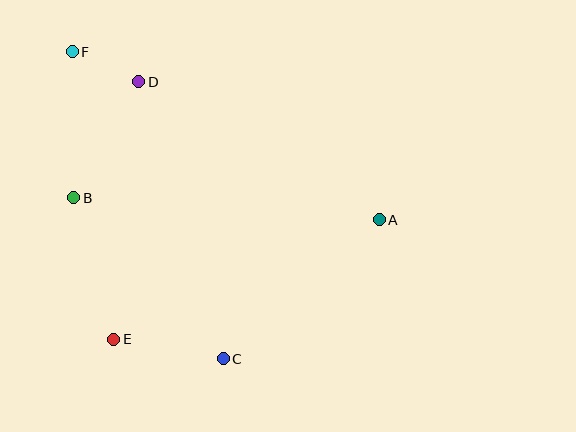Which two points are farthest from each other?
Points A and F are farthest from each other.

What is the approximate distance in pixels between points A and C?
The distance between A and C is approximately 209 pixels.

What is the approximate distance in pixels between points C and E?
The distance between C and E is approximately 112 pixels.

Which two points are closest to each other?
Points D and F are closest to each other.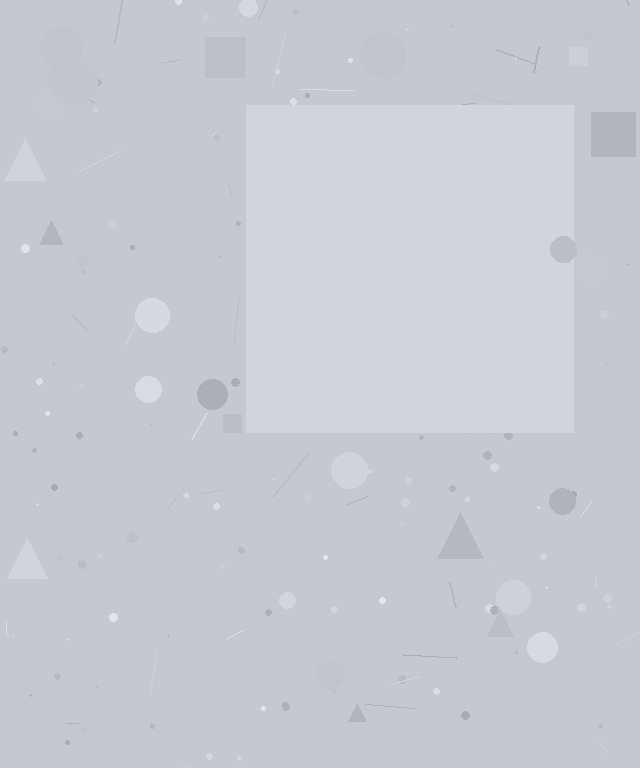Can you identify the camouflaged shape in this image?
The camouflaged shape is a square.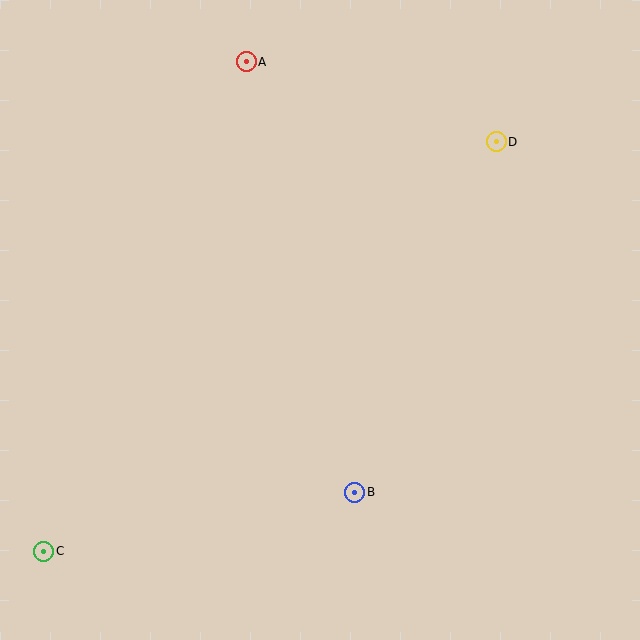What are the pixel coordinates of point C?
Point C is at (44, 551).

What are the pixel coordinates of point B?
Point B is at (355, 492).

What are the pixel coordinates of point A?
Point A is at (246, 62).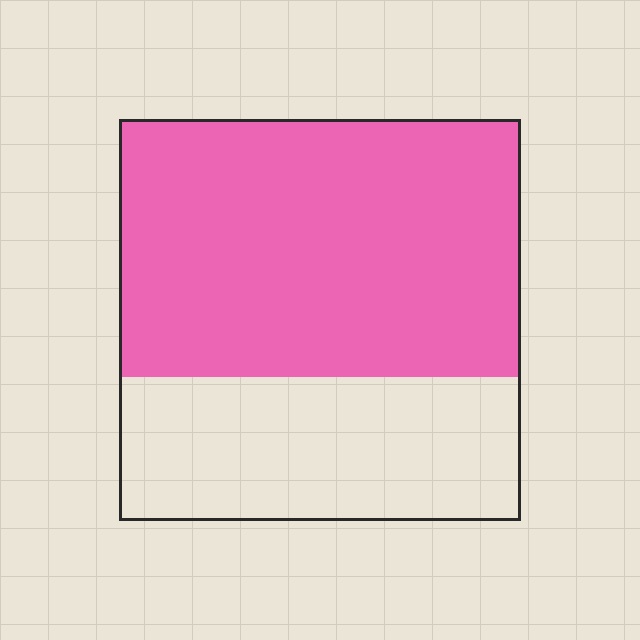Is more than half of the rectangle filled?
Yes.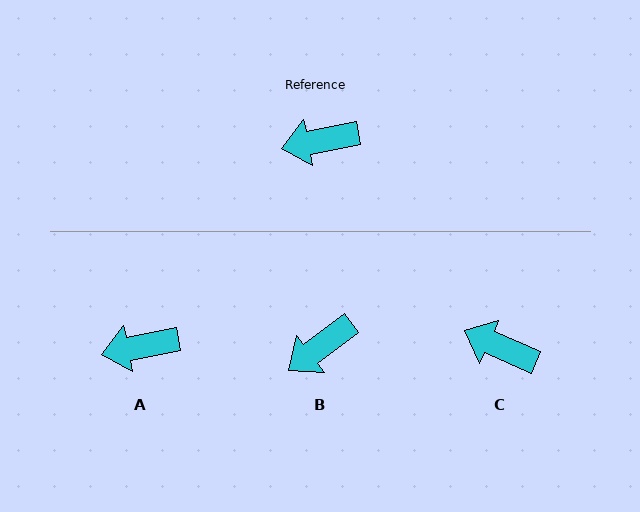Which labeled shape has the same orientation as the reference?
A.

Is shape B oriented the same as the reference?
No, it is off by about 26 degrees.